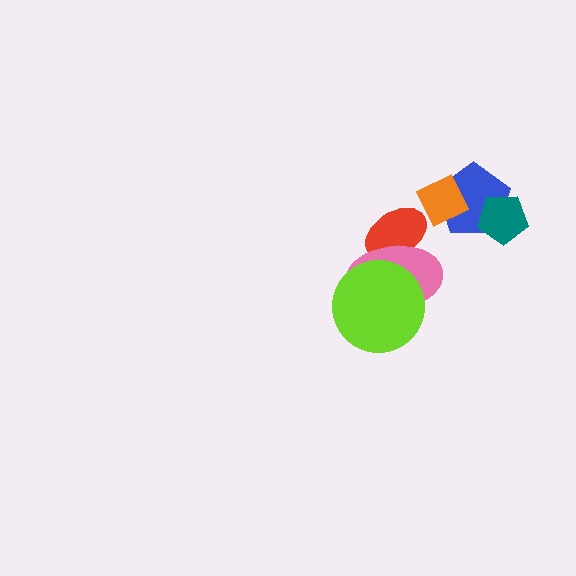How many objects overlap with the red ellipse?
1 object overlaps with the red ellipse.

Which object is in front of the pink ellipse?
The lime circle is in front of the pink ellipse.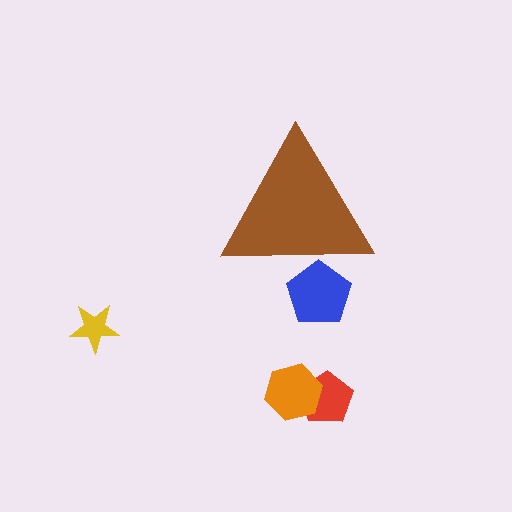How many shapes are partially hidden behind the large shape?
1 shape is partially hidden.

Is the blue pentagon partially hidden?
Yes, the blue pentagon is partially hidden behind the brown triangle.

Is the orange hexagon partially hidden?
No, the orange hexagon is fully visible.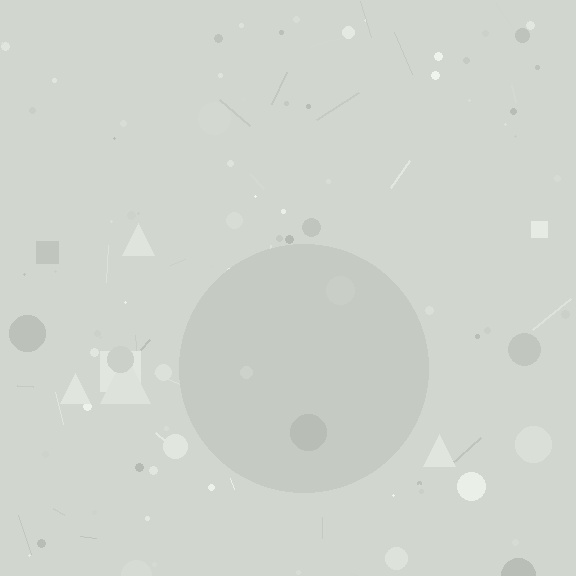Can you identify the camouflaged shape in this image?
The camouflaged shape is a circle.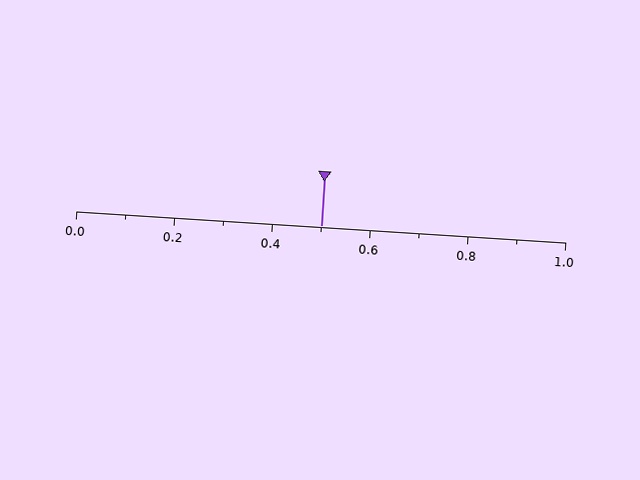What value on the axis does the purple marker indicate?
The marker indicates approximately 0.5.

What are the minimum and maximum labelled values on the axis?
The axis runs from 0.0 to 1.0.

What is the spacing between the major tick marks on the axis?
The major ticks are spaced 0.2 apart.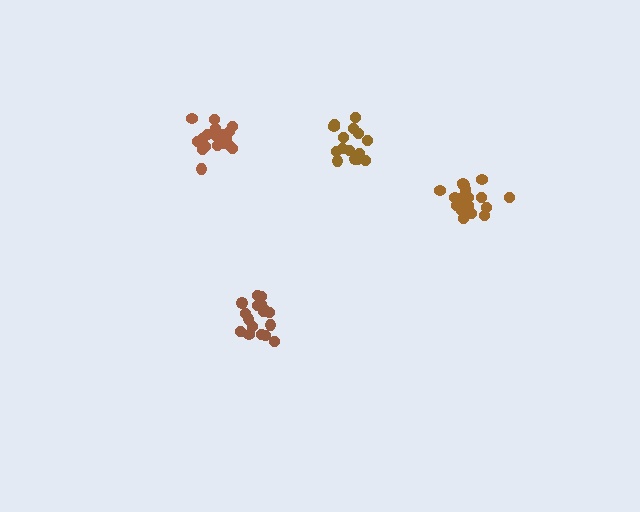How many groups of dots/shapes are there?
There are 4 groups.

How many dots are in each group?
Group 1: 15 dots, Group 2: 20 dots, Group 3: 18 dots, Group 4: 17 dots (70 total).